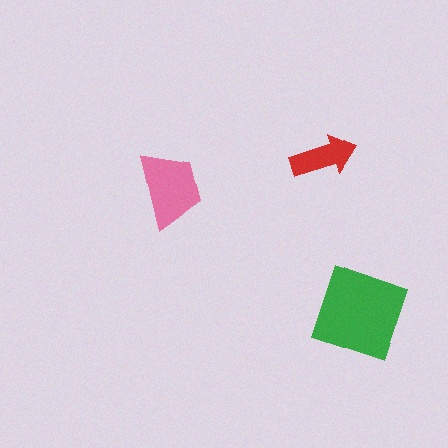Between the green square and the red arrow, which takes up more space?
The green square.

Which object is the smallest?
The red arrow.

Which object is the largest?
The green square.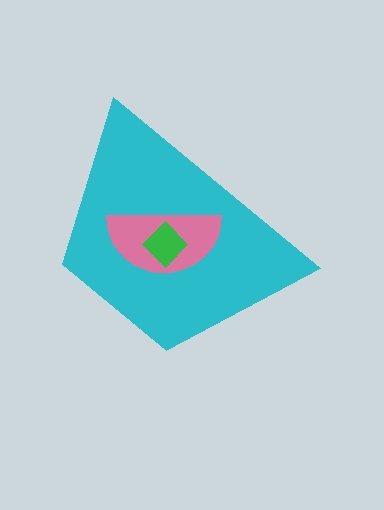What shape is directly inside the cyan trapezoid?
The pink semicircle.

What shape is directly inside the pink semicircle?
The green diamond.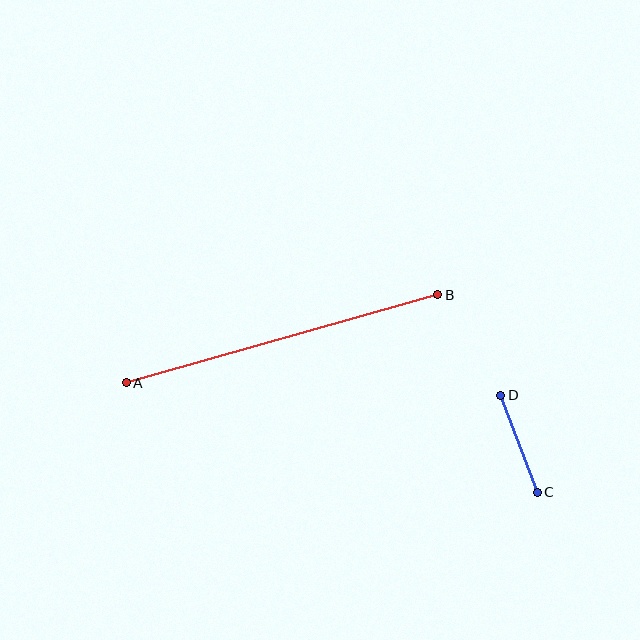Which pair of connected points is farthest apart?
Points A and B are farthest apart.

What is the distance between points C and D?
The distance is approximately 104 pixels.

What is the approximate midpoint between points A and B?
The midpoint is at approximately (282, 339) pixels.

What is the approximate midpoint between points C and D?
The midpoint is at approximately (519, 444) pixels.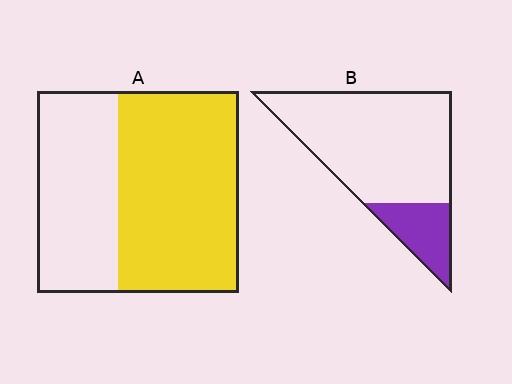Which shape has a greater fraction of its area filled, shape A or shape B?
Shape A.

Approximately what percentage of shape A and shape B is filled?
A is approximately 60% and B is approximately 20%.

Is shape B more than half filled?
No.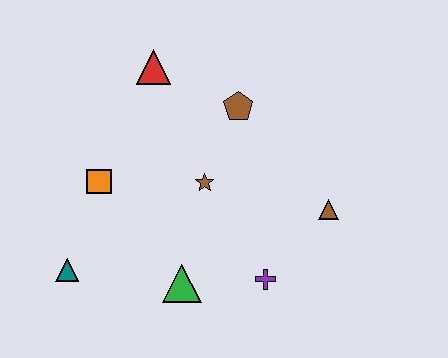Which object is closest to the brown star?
The brown pentagon is closest to the brown star.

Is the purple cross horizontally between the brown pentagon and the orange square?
No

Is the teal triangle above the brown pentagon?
No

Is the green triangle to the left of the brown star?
Yes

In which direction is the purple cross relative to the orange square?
The purple cross is to the right of the orange square.